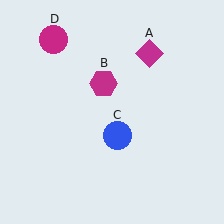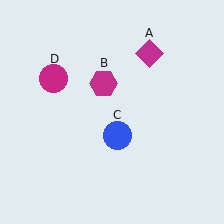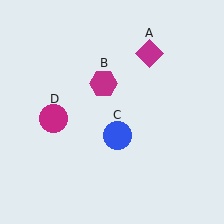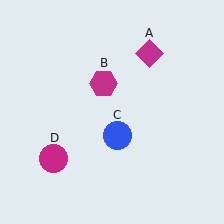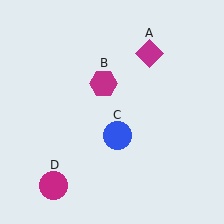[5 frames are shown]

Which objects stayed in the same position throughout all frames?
Magenta diamond (object A) and magenta hexagon (object B) and blue circle (object C) remained stationary.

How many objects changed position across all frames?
1 object changed position: magenta circle (object D).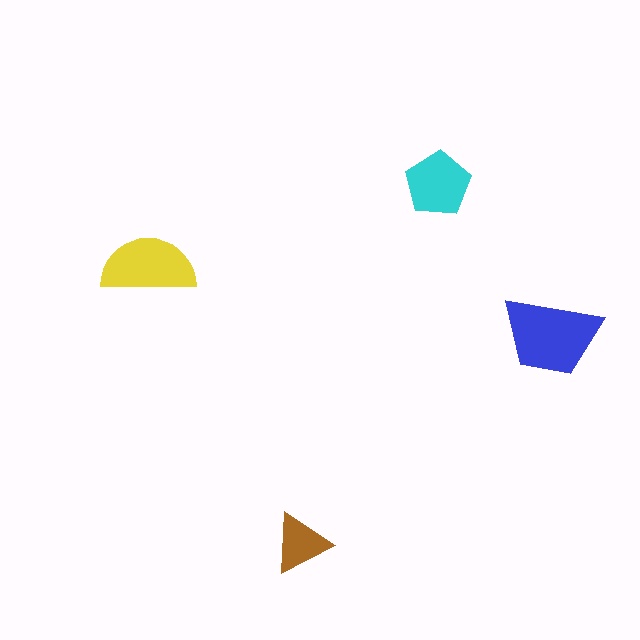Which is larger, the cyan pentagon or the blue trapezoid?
The blue trapezoid.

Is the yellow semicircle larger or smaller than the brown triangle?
Larger.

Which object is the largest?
The blue trapezoid.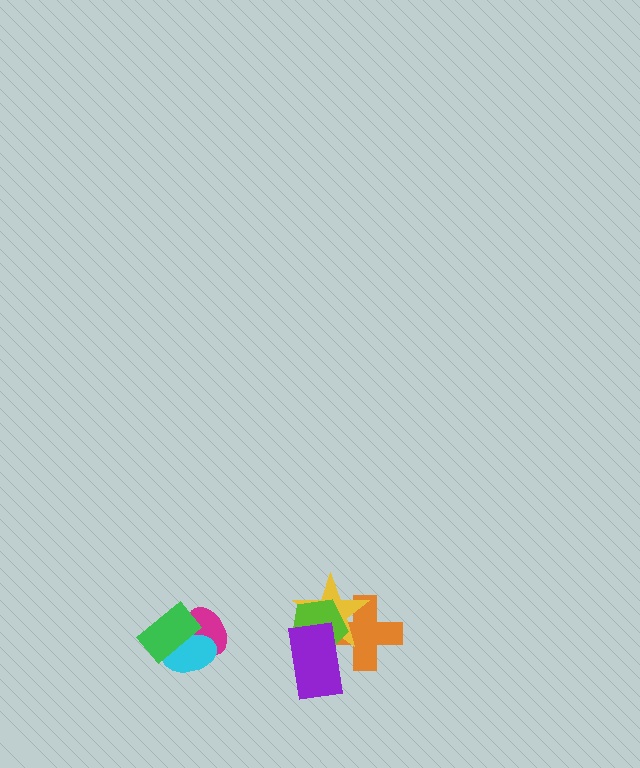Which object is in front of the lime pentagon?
The purple rectangle is in front of the lime pentagon.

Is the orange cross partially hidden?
Yes, it is partially covered by another shape.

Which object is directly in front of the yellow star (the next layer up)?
The lime pentagon is directly in front of the yellow star.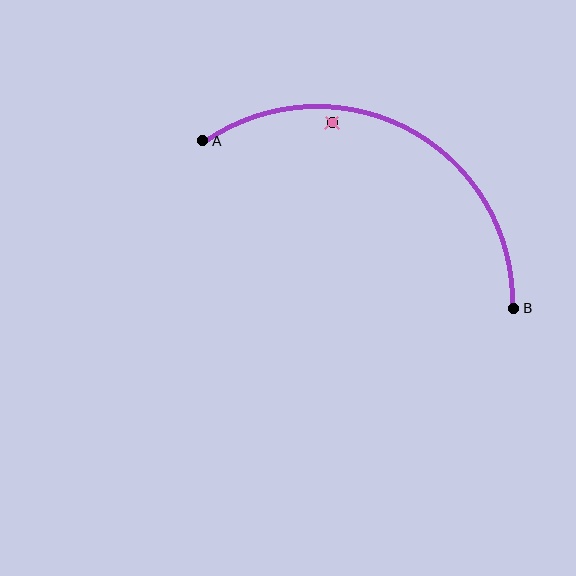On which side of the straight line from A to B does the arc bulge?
The arc bulges above the straight line connecting A and B.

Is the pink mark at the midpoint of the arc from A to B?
No — the pink mark does not lie on the arc at all. It sits slightly inside the curve.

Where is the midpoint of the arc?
The arc midpoint is the point on the curve farthest from the straight line joining A and B. It sits above that line.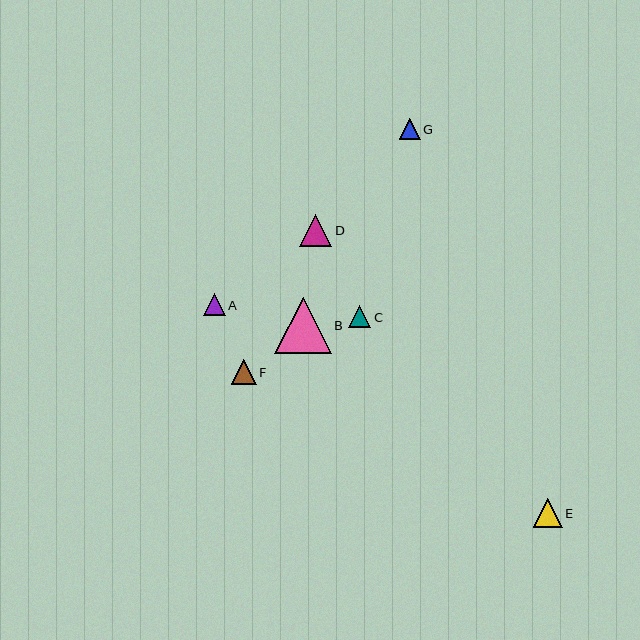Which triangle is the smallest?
Triangle G is the smallest with a size of approximately 21 pixels.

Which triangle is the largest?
Triangle B is the largest with a size of approximately 56 pixels.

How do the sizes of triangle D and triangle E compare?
Triangle D and triangle E are approximately the same size.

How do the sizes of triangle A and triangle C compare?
Triangle A and triangle C are approximately the same size.